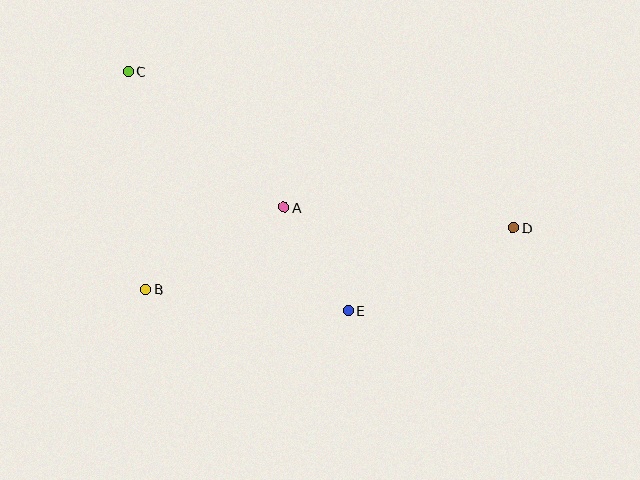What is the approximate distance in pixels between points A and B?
The distance between A and B is approximately 161 pixels.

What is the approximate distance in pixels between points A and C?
The distance between A and C is approximately 207 pixels.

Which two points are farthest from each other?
Points C and D are farthest from each other.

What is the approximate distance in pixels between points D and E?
The distance between D and E is approximately 185 pixels.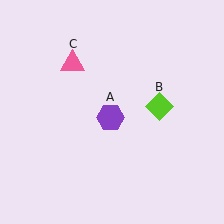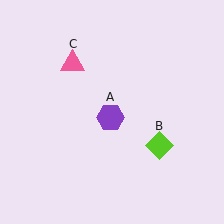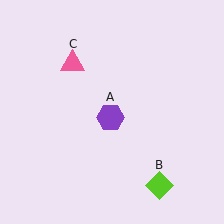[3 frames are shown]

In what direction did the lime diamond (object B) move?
The lime diamond (object B) moved down.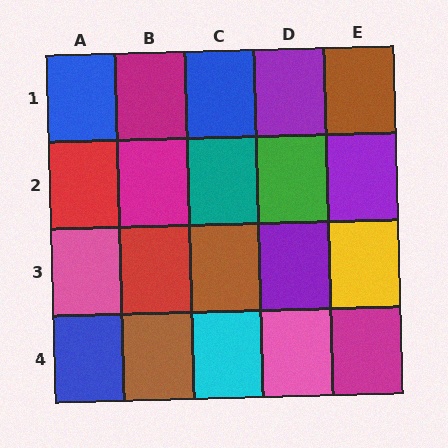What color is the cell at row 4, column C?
Cyan.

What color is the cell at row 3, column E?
Yellow.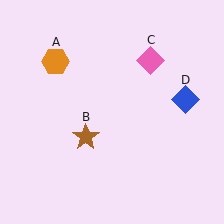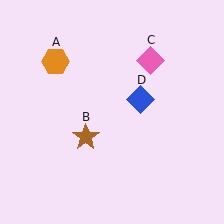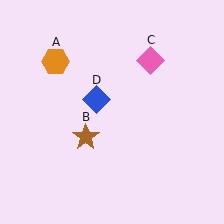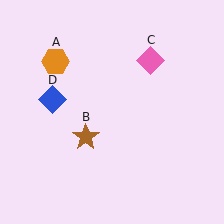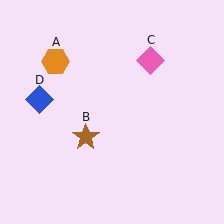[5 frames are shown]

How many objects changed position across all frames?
1 object changed position: blue diamond (object D).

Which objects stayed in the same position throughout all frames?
Orange hexagon (object A) and brown star (object B) and pink diamond (object C) remained stationary.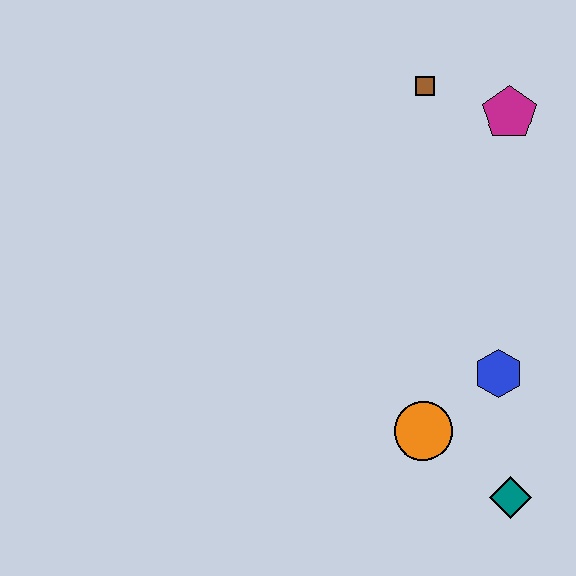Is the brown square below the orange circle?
No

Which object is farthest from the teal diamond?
The brown square is farthest from the teal diamond.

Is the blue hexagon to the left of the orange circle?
No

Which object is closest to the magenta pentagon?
The brown square is closest to the magenta pentagon.